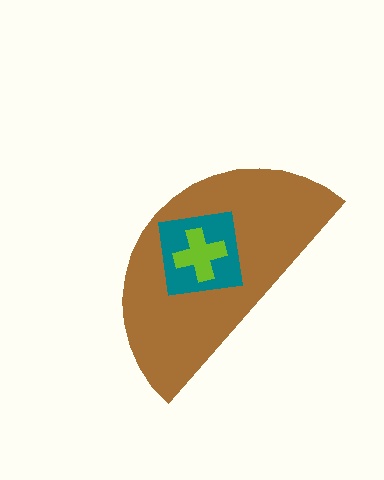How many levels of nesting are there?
3.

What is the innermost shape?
The lime cross.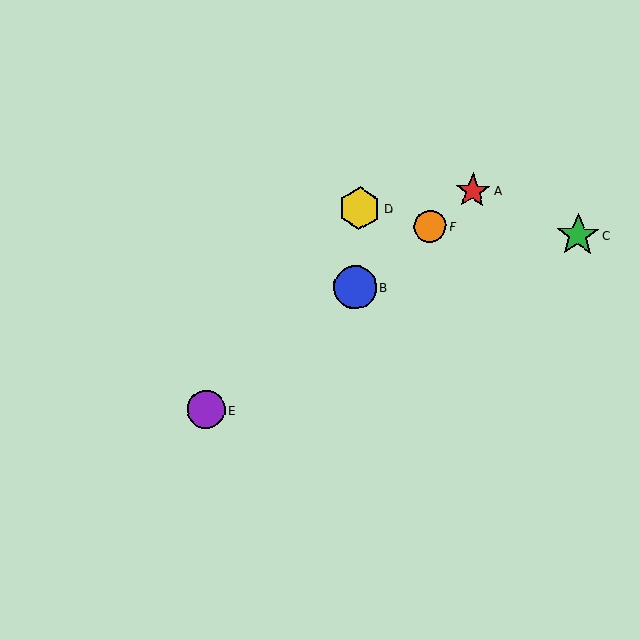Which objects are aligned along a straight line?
Objects A, B, E, F are aligned along a straight line.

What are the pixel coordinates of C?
Object C is at (578, 235).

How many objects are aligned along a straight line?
4 objects (A, B, E, F) are aligned along a straight line.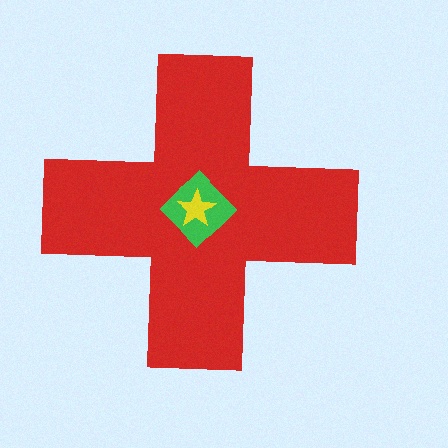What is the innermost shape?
The yellow star.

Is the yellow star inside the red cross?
Yes.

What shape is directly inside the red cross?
The green diamond.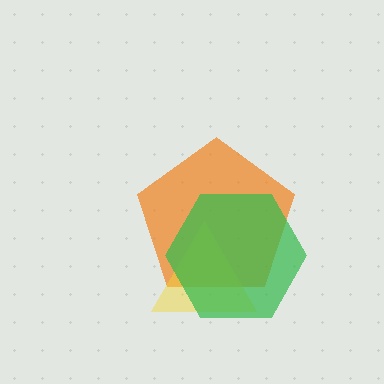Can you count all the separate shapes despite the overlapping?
Yes, there are 3 separate shapes.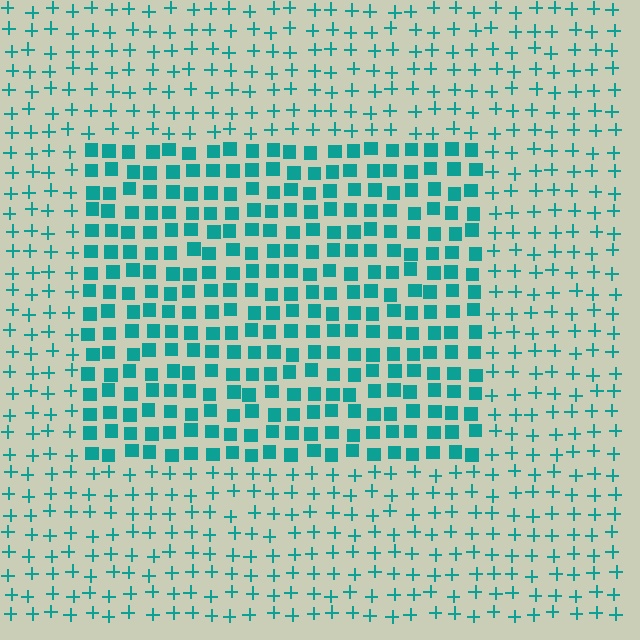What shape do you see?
I see a rectangle.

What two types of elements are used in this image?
The image uses squares inside the rectangle region and plus signs outside it.